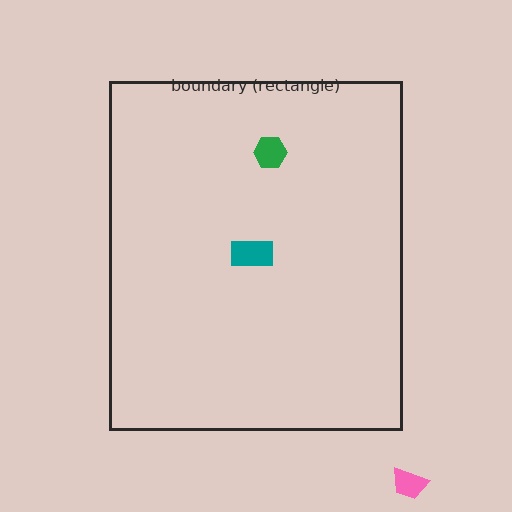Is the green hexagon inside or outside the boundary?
Inside.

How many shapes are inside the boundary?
2 inside, 1 outside.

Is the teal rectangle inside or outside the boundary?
Inside.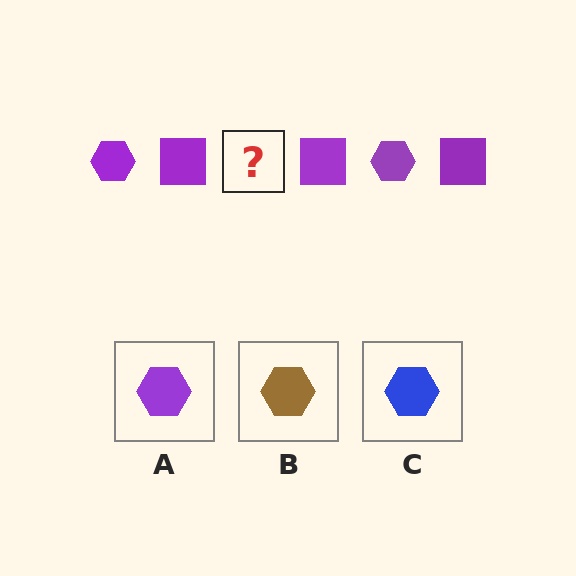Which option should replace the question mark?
Option A.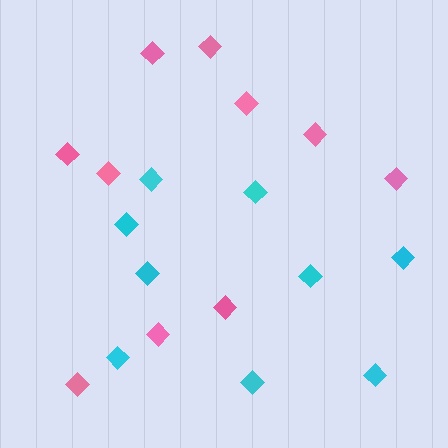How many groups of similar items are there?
There are 2 groups: one group of pink diamonds (10) and one group of cyan diamonds (9).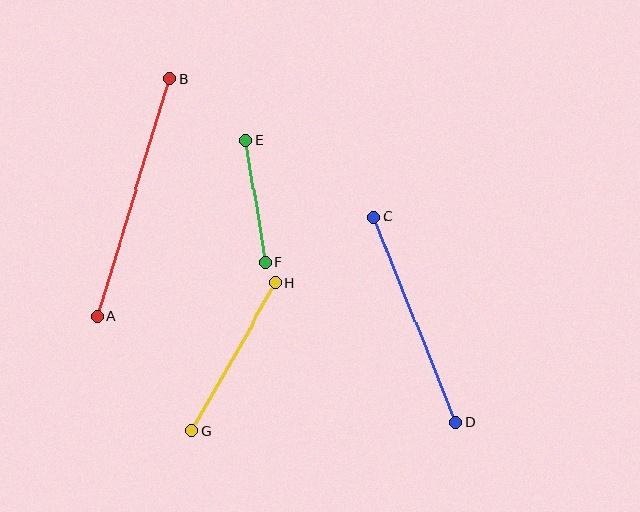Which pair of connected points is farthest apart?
Points A and B are farthest apart.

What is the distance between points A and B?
The distance is approximately 247 pixels.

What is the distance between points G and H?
The distance is approximately 170 pixels.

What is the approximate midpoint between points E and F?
The midpoint is at approximately (256, 201) pixels.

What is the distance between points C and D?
The distance is approximately 221 pixels.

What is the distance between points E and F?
The distance is approximately 124 pixels.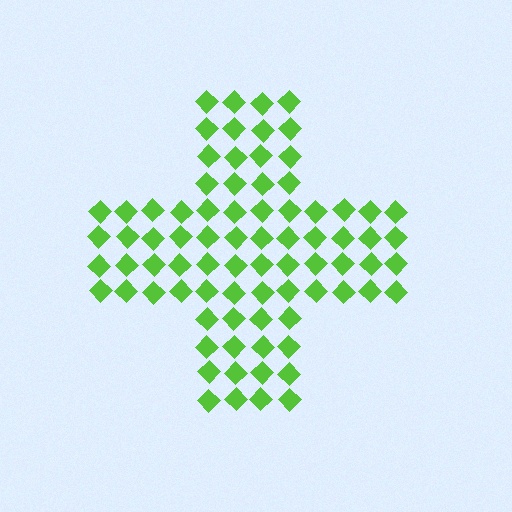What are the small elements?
The small elements are diamonds.